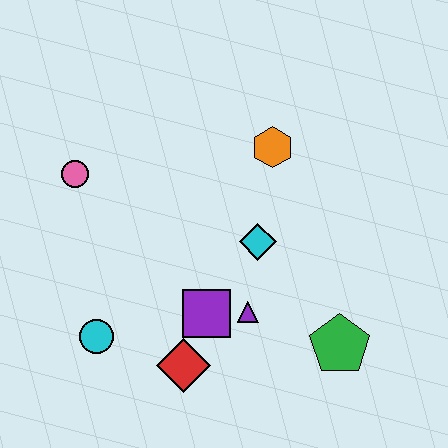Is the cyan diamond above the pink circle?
No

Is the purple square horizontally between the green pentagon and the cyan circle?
Yes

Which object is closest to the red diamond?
The purple square is closest to the red diamond.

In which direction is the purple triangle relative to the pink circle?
The purple triangle is to the right of the pink circle.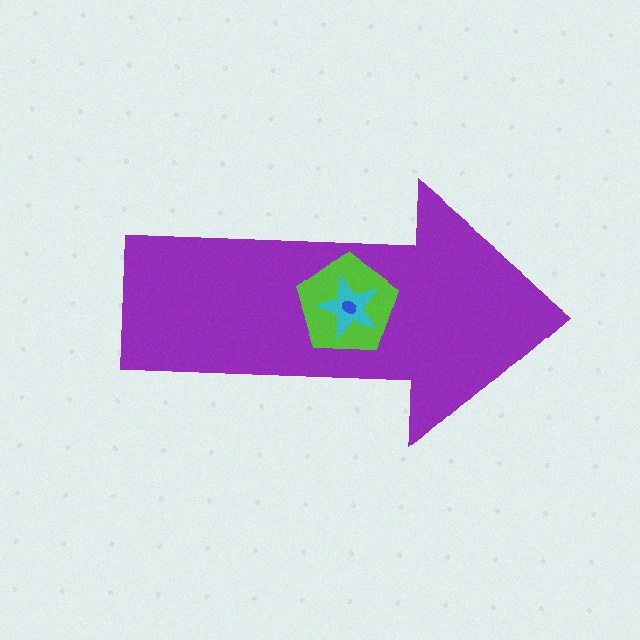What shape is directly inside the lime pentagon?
The cyan star.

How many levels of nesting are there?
4.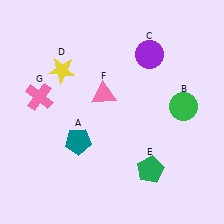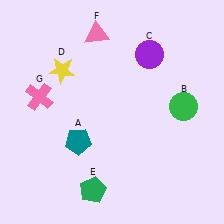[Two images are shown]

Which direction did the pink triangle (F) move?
The pink triangle (F) moved up.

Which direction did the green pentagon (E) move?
The green pentagon (E) moved left.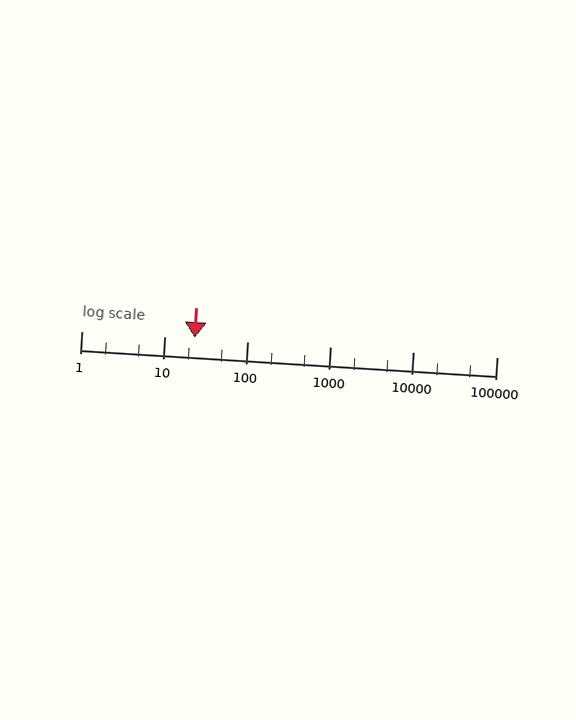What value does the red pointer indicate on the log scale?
The pointer indicates approximately 23.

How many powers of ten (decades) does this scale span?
The scale spans 5 decades, from 1 to 100000.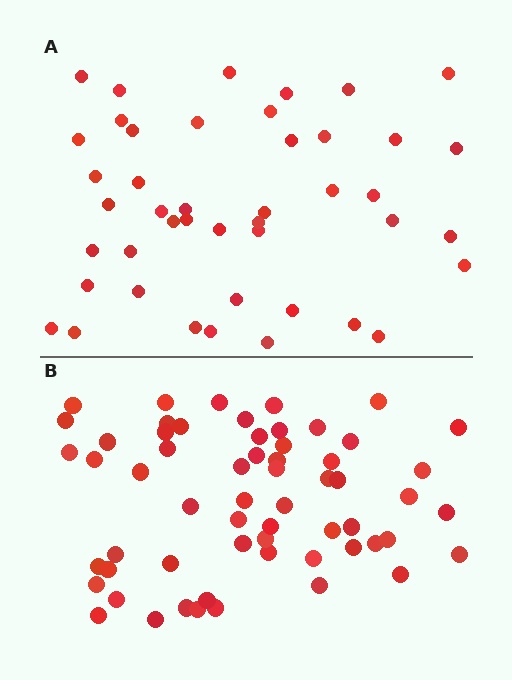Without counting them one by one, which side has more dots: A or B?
Region B (the bottom region) has more dots.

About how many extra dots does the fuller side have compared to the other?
Region B has approximately 15 more dots than region A.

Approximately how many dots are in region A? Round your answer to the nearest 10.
About 40 dots. (The exact count is 44, which rounds to 40.)